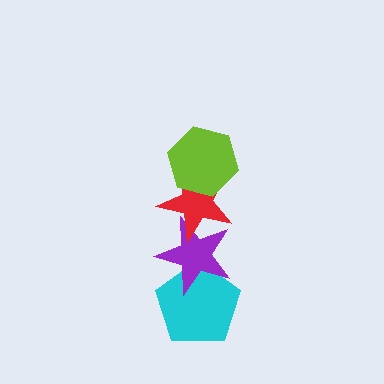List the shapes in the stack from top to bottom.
From top to bottom: the lime hexagon, the red star, the purple star, the cyan pentagon.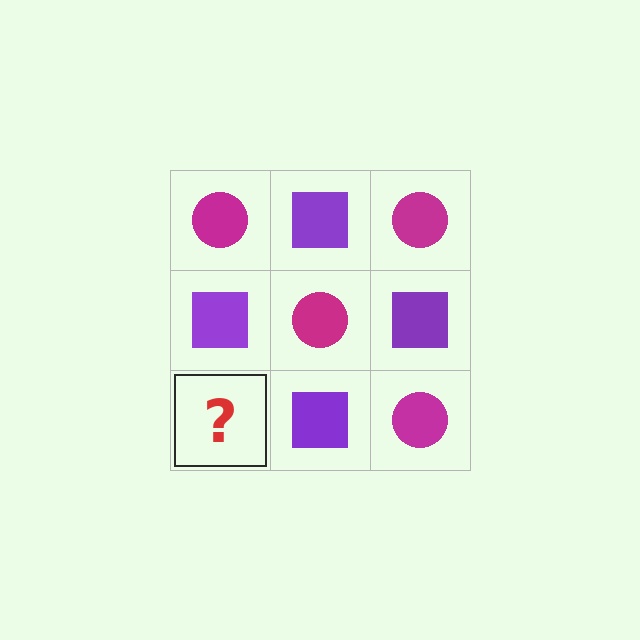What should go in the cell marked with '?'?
The missing cell should contain a magenta circle.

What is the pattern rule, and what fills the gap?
The rule is that it alternates magenta circle and purple square in a checkerboard pattern. The gap should be filled with a magenta circle.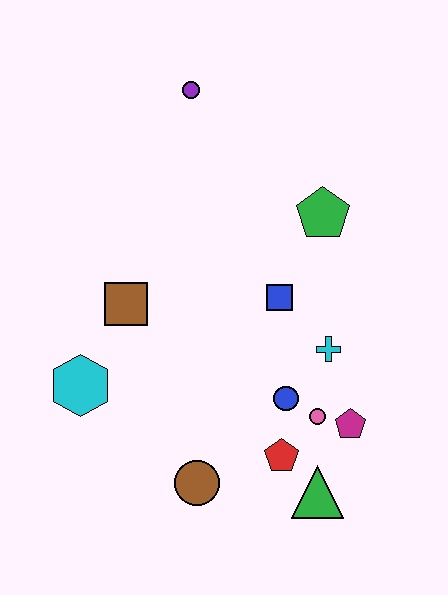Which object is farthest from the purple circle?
The green triangle is farthest from the purple circle.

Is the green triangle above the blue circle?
No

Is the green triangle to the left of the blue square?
No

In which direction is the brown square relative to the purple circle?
The brown square is below the purple circle.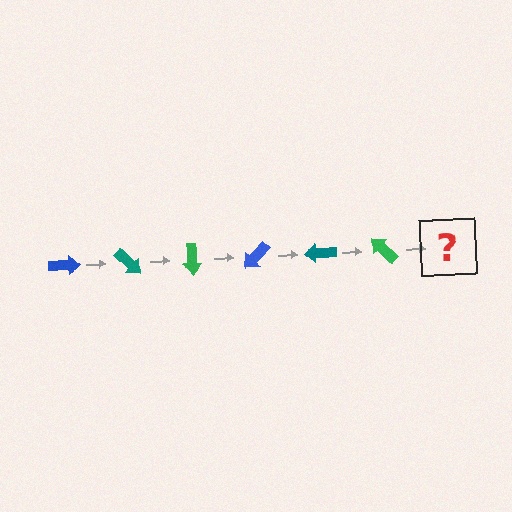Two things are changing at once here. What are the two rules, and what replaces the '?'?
The two rules are that it rotates 45 degrees each step and the color cycles through blue, teal, and green. The '?' should be a blue arrow, rotated 270 degrees from the start.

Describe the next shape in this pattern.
It should be a blue arrow, rotated 270 degrees from the start.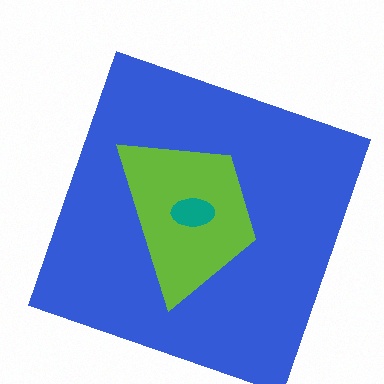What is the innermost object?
The teal ellipse.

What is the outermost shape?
The blue square.